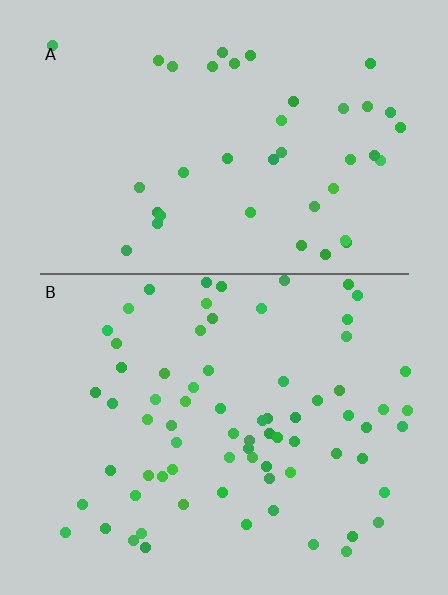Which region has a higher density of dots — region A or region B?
B (the bottom).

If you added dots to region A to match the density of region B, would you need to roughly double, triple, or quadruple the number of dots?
Approximately double.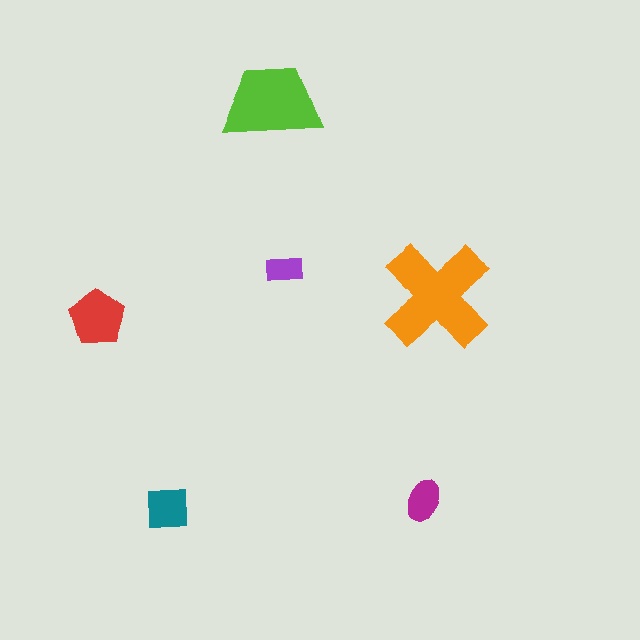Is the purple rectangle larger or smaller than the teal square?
Smaller.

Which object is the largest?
The orange cross.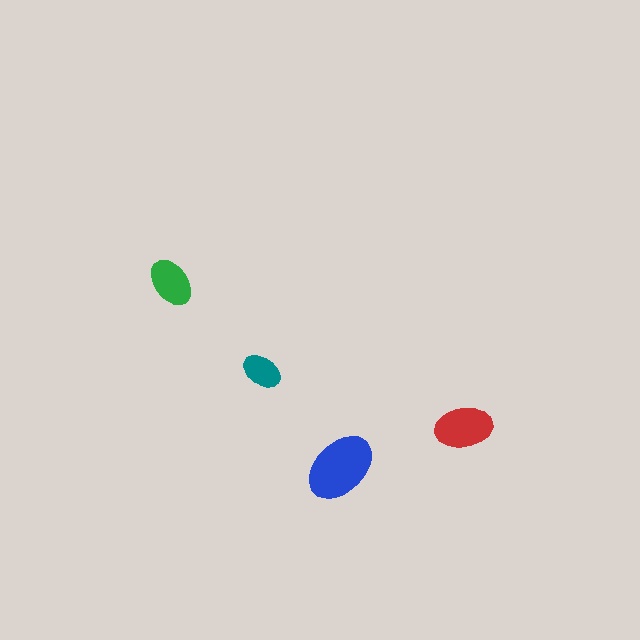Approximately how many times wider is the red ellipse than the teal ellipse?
About 1.5 times wider.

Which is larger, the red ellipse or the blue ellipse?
The blue one.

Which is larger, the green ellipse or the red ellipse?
The red one.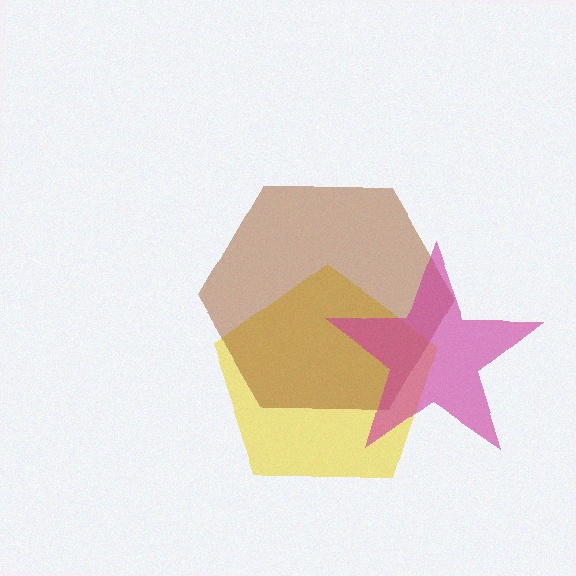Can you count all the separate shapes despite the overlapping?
Yes, there are 3 separate shapes.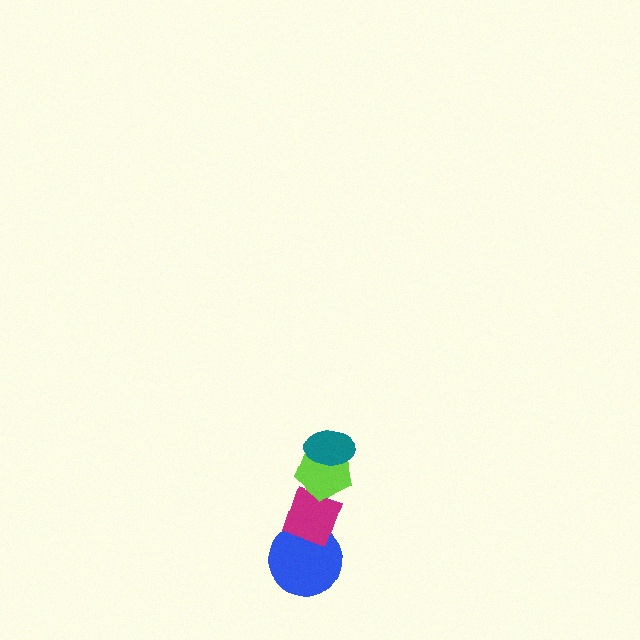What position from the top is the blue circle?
The blue circle is 4th from the top.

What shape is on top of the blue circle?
The magenta diamond is on top of the blue circle.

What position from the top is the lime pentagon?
The lime pentagon is 2nd from the top.